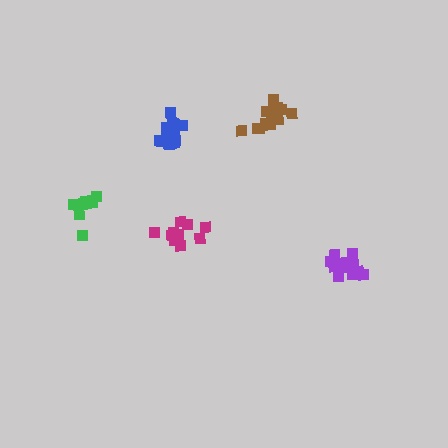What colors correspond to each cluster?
The clusters are colored: blue, green, purple, brown, magenta.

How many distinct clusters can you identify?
There are 5 distinct clusters.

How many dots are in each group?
Group 1: 15 dots, Group 2: 9 dots, Group 3: 13 dots, Group 4: 14 dots, Group 5: 11 dots (62 total).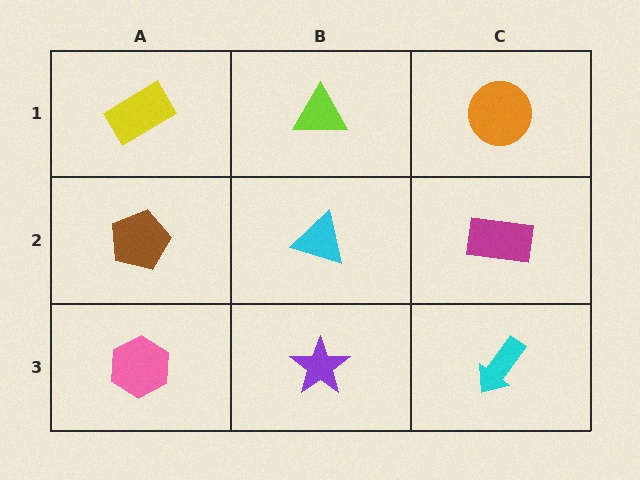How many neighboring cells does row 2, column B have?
4.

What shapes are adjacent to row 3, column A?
A brown pentagon (row 2, column A), a purple star (row 3, column B).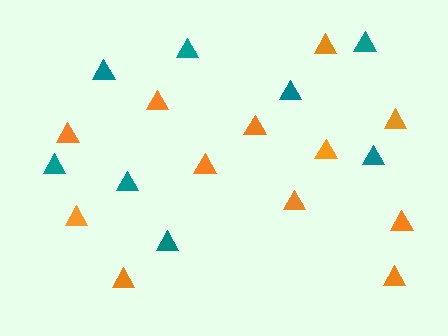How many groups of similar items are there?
There are 2 groups: one group of teal triangles (8) and one group of orange triangles (12).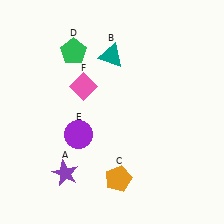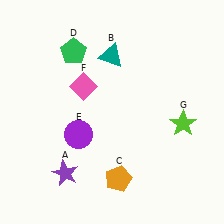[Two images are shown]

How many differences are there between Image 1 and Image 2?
There is 1 difference between the two images.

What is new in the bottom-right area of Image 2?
A lime star (G) was added in the bottom-right area of Image 2.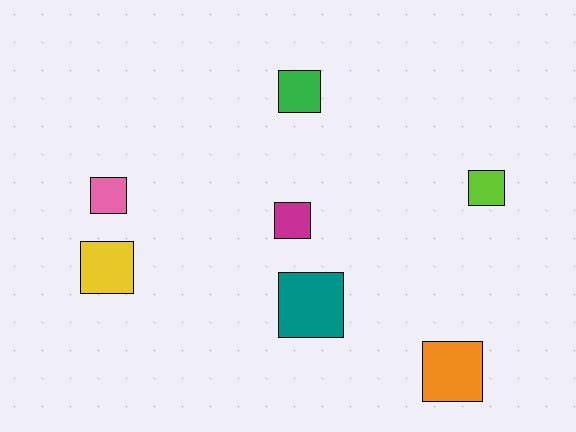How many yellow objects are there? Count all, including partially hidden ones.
There is 1 yellow object.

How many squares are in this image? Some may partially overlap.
There are 7 squares.